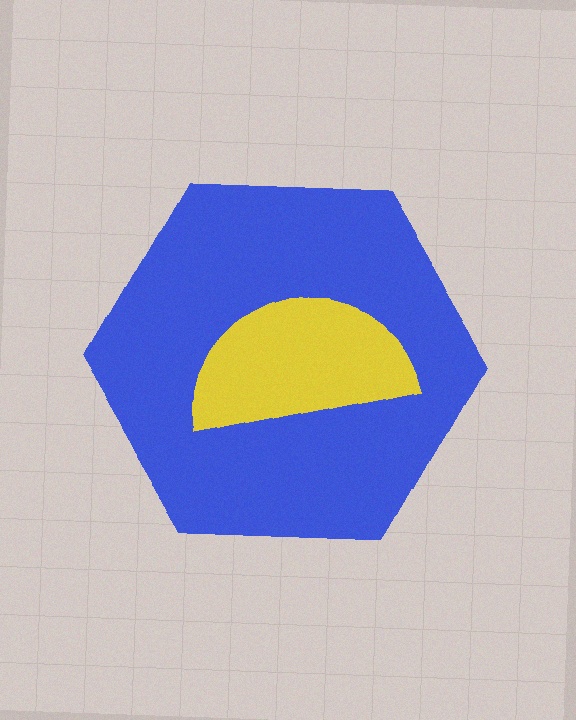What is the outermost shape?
The blue hexagon.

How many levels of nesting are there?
2.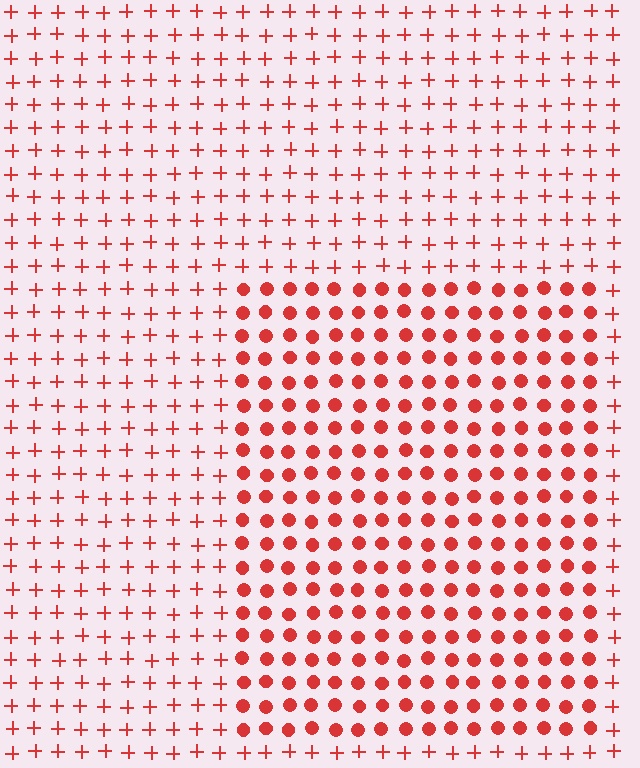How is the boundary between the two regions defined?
The boundary is defined by a change in element shape: circles inside vs. plus signs outside. All elements share the same color and spacing.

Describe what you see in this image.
The image is filled with small red elements arranged in a uniform grid. A rectangle-shaped region contains circles, while the surrounding area contains plus signs. The boundary is defined purely by the change in element shape.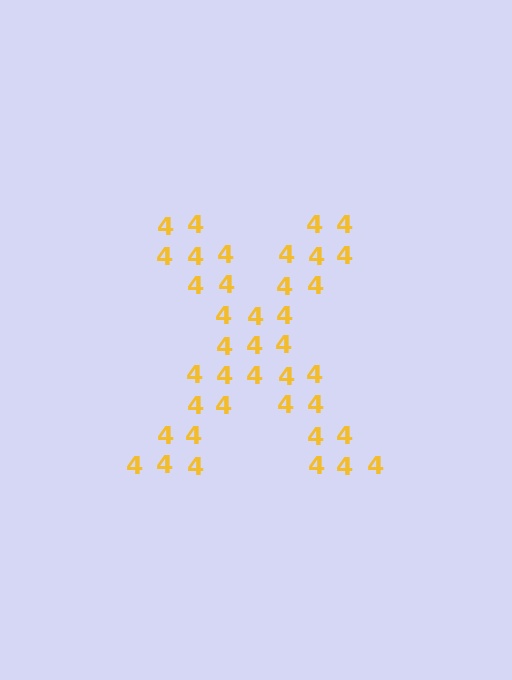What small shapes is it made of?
It is made of small digit 4's.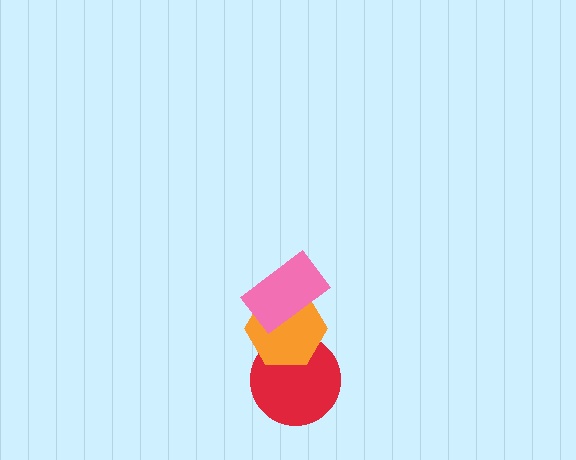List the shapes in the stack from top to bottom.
From top to bottom: the pink rectangle, the orange hexagon, the red circle.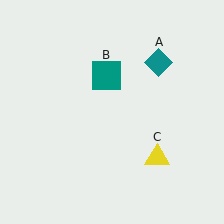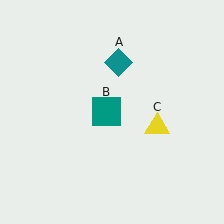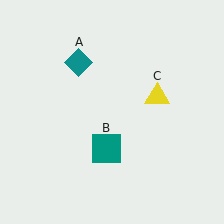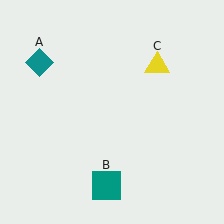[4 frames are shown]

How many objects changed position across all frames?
3 objects changed position: teal diamond (object A), teal square (object B), yellow triangle (object C).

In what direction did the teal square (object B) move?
The teal square (object B) moved down.